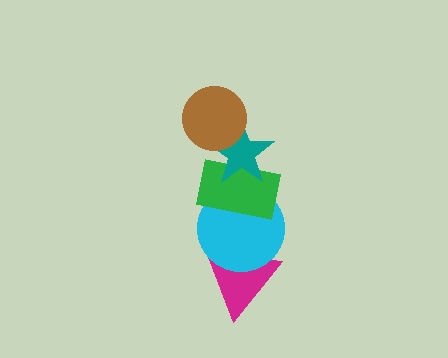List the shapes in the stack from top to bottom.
From top to bottom: the brown circle, the teal star, the green rectangle, the cyan circle, the magenta triangle.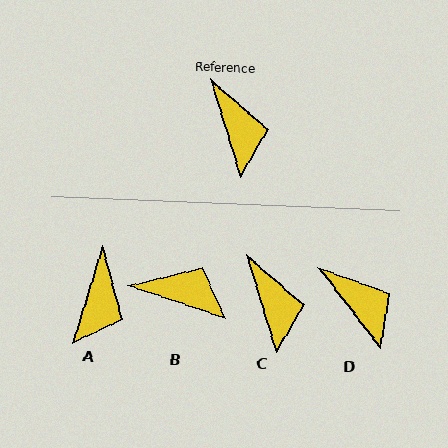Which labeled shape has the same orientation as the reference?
C.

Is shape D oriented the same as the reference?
No, it is off by about 21 degrees.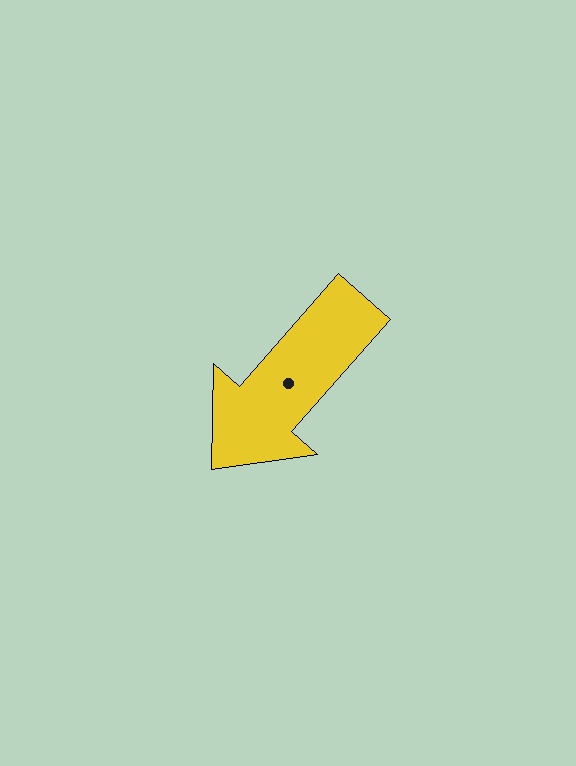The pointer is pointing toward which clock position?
Roughly 7 o'clock.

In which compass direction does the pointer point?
Southwest.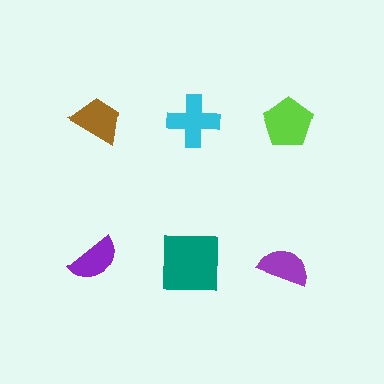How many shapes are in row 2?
3 shapes.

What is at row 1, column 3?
A lime pentagon.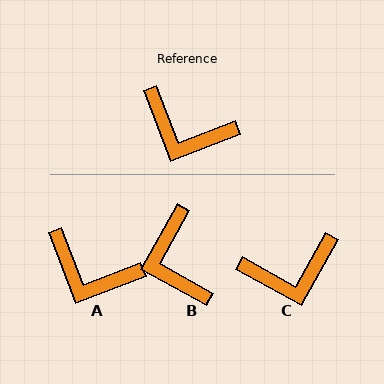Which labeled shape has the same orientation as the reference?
A.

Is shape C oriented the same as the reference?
No, it is off by about 40 degrees.